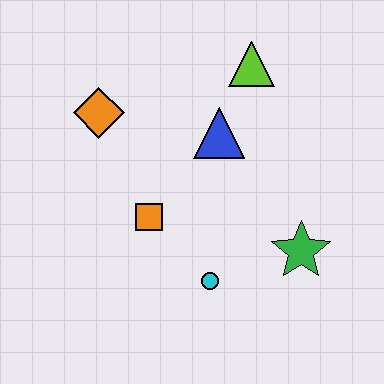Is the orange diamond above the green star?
Yes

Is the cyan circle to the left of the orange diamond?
No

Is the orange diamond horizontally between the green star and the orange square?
No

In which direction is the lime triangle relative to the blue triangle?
The lime triangle is above the blue triangle.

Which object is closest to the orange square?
The cyan circle is closest to the orange square.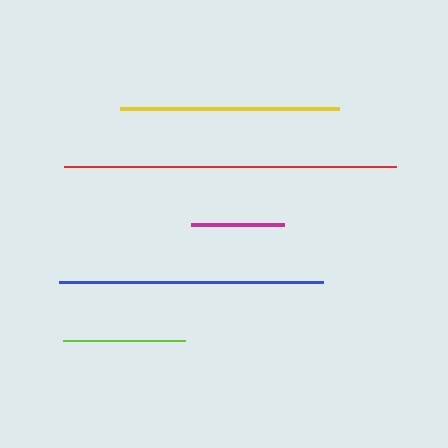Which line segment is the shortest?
The magenta line is the shortest at approximately 93 pixels.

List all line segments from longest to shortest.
From longest to shortest: red, blue, yellow, lime, magenta.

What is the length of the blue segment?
The blue segment is approximately 264 pixels long.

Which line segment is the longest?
The red line is the longest at approximately 333 pixels.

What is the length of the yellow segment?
The yellow segment is approximately 219 pixels long.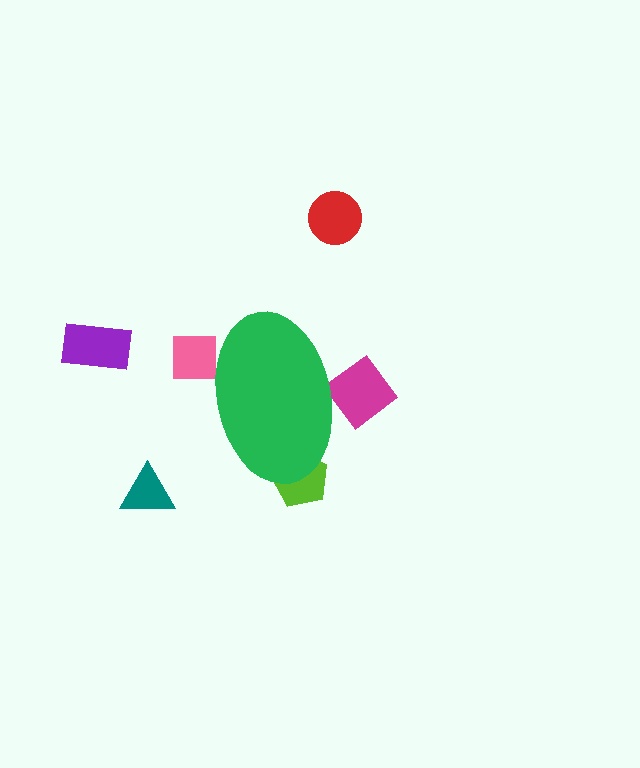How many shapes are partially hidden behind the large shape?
3 shapes are partially hidden.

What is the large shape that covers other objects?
A green ellipse.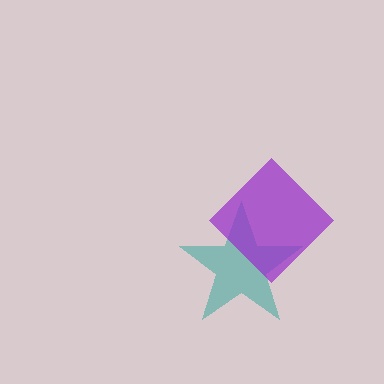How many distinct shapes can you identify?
There are 2 distinct shapes: a teal star, a purple diamond.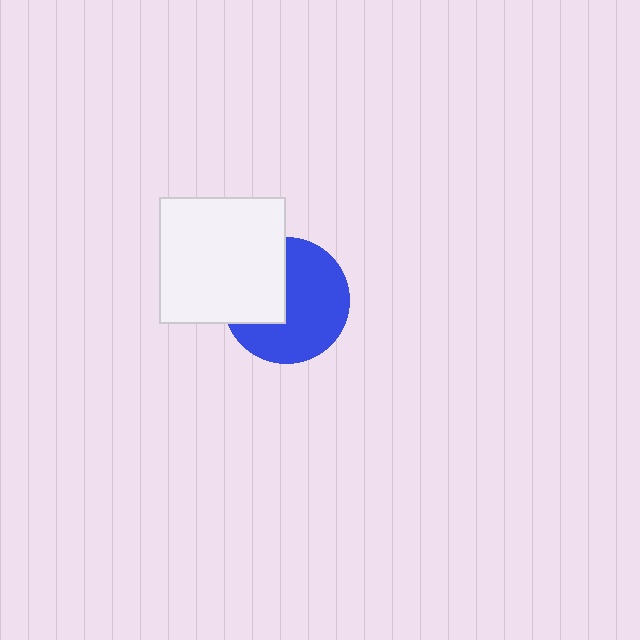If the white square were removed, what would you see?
You would see the complete blue circle.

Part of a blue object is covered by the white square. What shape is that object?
It is a circle.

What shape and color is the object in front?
The object in front is a white square.